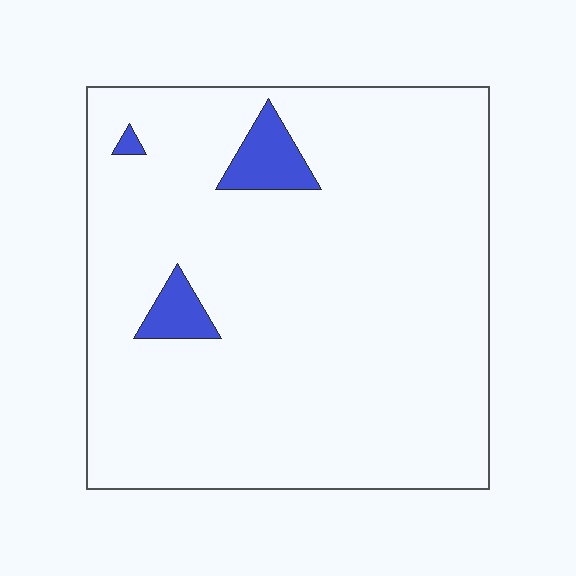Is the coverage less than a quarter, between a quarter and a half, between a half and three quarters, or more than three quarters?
Less than a quarter.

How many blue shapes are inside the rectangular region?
3.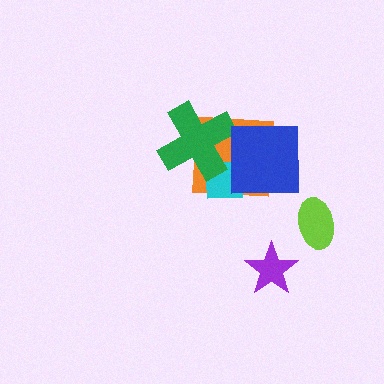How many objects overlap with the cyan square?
3 objects overlap with the cyan square.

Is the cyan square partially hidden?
Yes, it is partially covered by another shape.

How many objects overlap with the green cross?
3 objects overlap with the green cross.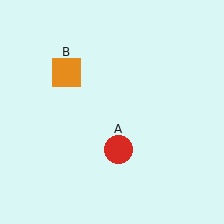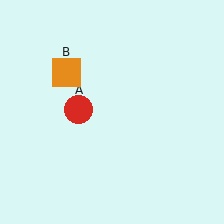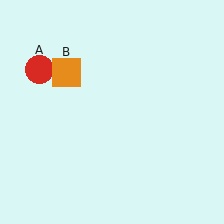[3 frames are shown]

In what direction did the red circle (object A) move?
The red circle (object A) moved up and to the left.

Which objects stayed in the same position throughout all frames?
Orange square (object B) remained stationary.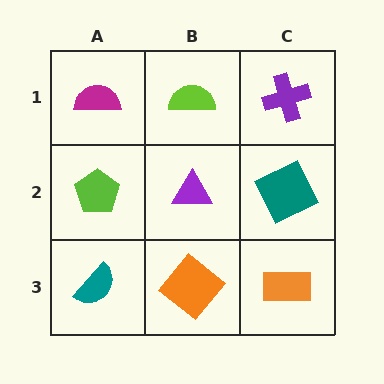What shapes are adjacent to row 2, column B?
A lime semicircle (row 1, column B), an orange diamond (row 3, column B), a lime pentagon (row 2, column A), a teal square (row 2, column C).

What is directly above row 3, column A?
A lime pentagon.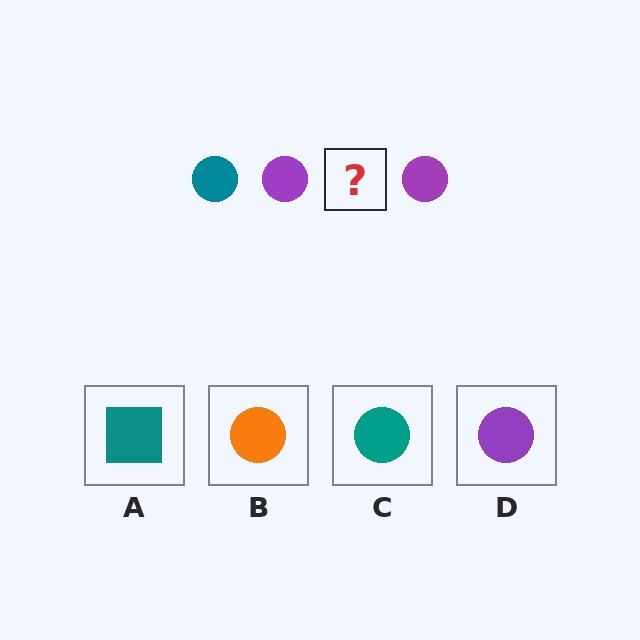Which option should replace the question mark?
Option C.